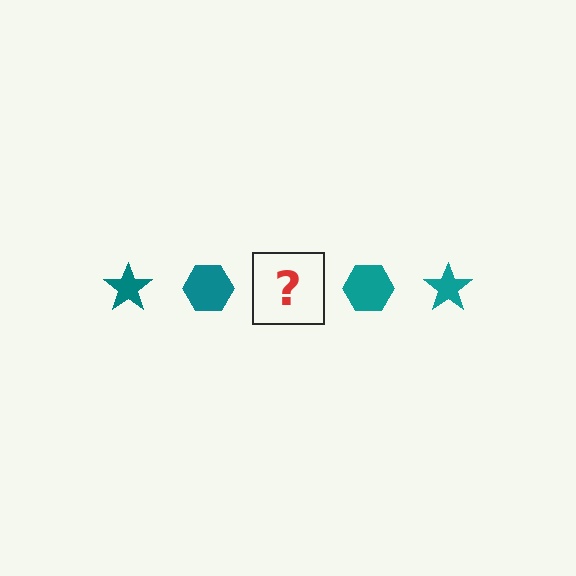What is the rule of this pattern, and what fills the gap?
The rule is that the pattern cycles through star, hexagon shapes in teal. The gap should be filled with a teal star.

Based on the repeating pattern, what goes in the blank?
The blank should be a teal star.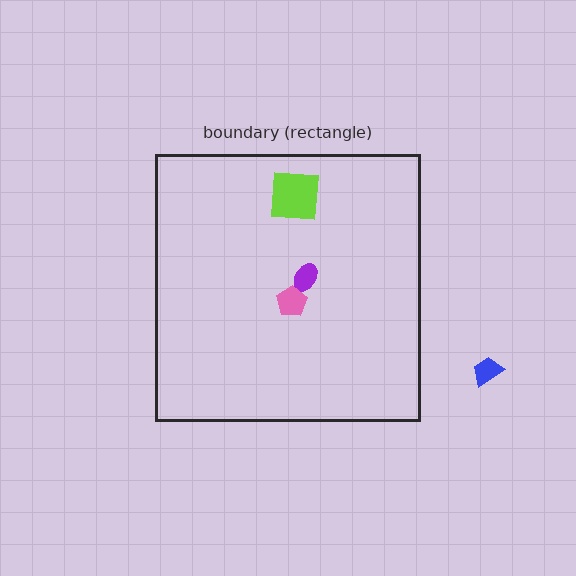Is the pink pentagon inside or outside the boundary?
Inside.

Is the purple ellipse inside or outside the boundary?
Inside.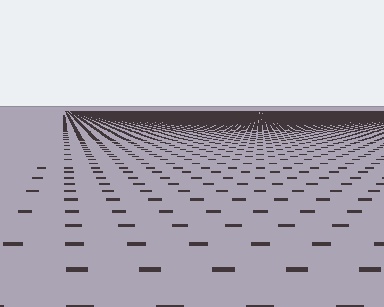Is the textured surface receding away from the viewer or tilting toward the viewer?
The surface is receding away from the viewer. Texture elements get smaller and denser toward the top.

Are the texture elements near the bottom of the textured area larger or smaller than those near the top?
Larger. Near the bottom, elements are closer to the viewer and appear at a bigger on-screen size.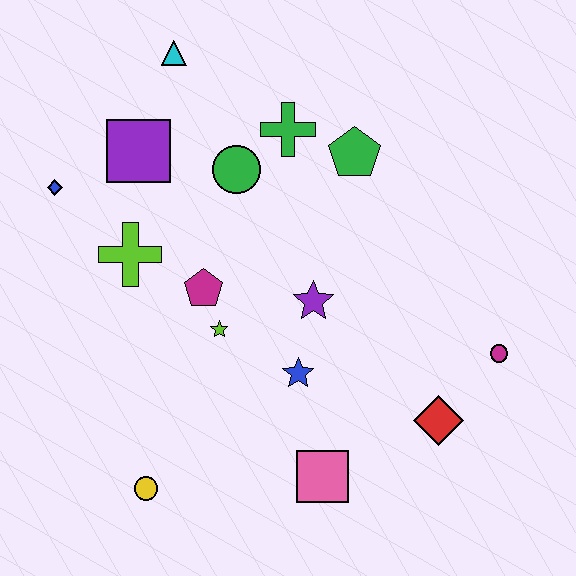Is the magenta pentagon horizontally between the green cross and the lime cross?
Yes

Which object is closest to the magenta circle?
The red diamond is closest to the magenta circle.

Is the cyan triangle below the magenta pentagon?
No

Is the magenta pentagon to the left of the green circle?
Yes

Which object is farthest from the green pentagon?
The yellow circle is farthest from the green pentagon.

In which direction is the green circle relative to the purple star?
The green circle is above the purple star.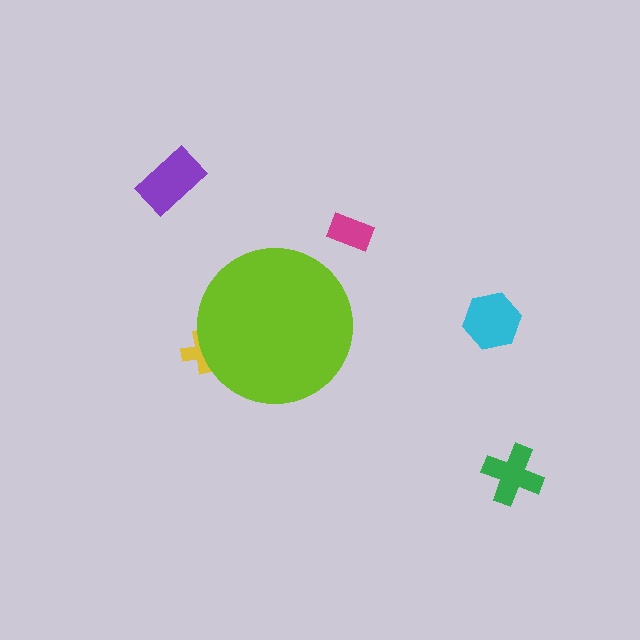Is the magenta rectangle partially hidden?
No, the magenta rectangle is fully visible.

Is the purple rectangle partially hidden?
No, the purple rectangle is fully visible.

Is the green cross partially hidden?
No, the green cross is fully visible.